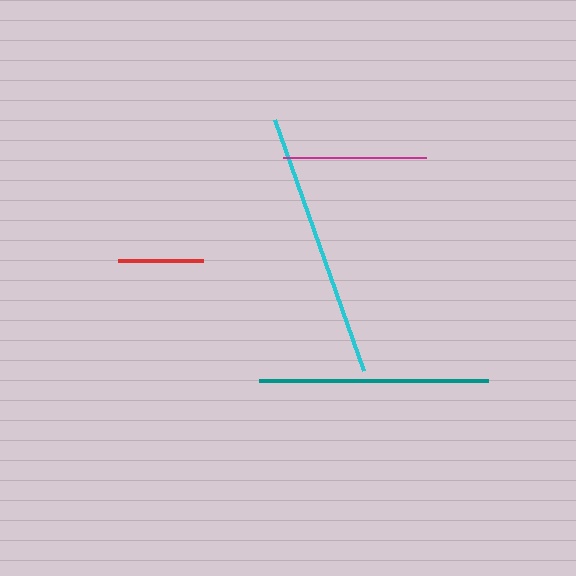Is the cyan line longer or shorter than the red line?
The cyan line is longer than the red line.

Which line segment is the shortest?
The red line is the shortest at approximately 86 pixels.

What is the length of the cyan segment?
The cyan segment is approximately 266 pixels long.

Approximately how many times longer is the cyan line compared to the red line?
The cyan line is approximately 3.1 times the length of the red line.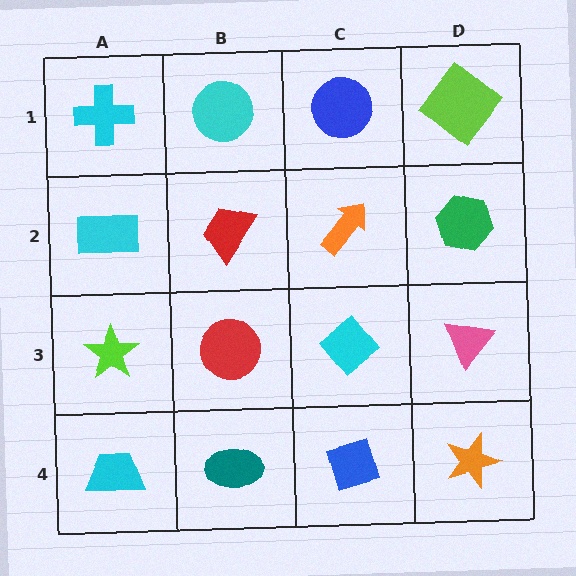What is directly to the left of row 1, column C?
A cyan circle.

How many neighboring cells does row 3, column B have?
4.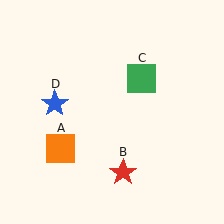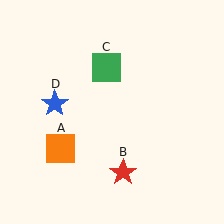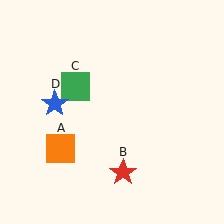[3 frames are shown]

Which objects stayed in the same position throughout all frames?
Orange square (object A) and red star (object B) and blue star (object D) remained stationary.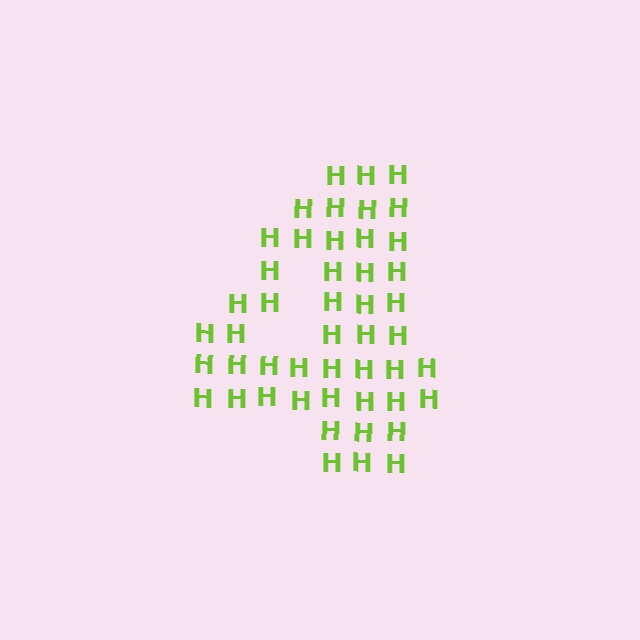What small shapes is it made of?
It is made of small letter H's.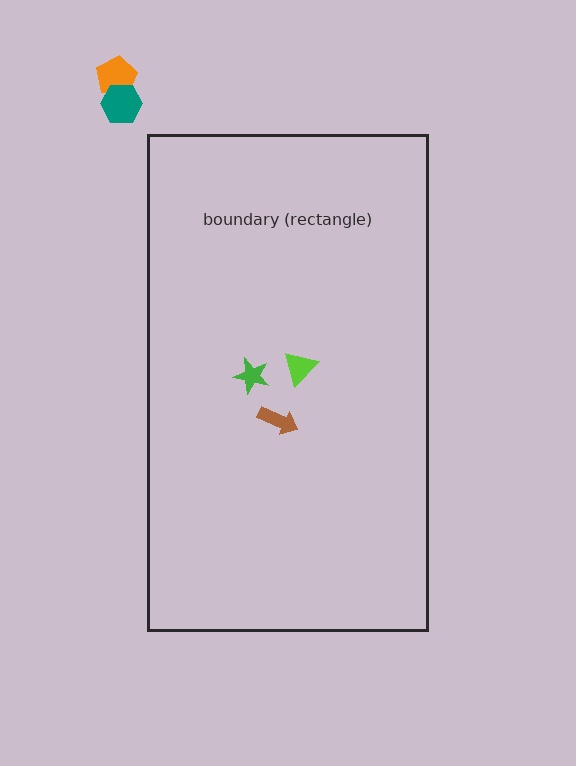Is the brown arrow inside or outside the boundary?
Inside.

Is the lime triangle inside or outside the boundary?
Inside.